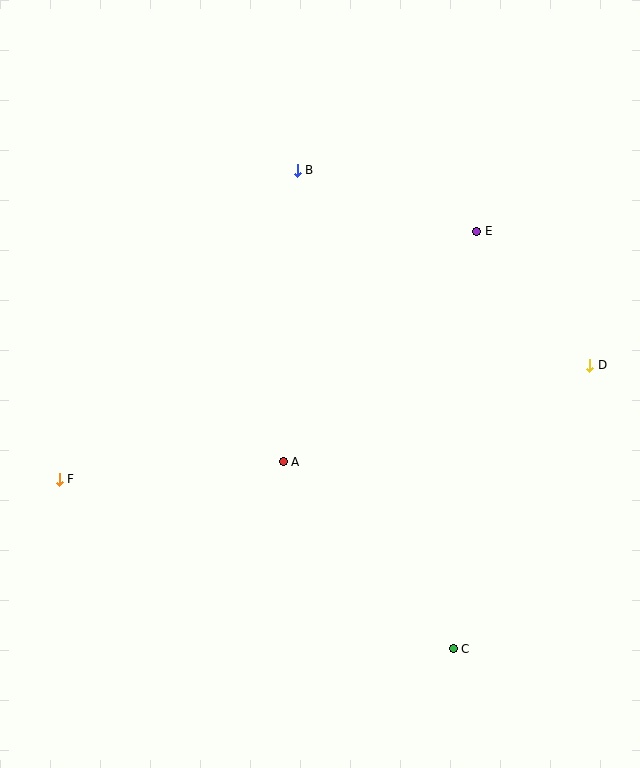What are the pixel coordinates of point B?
Point B is at (297, 170).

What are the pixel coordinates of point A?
Point A is at (283, 462).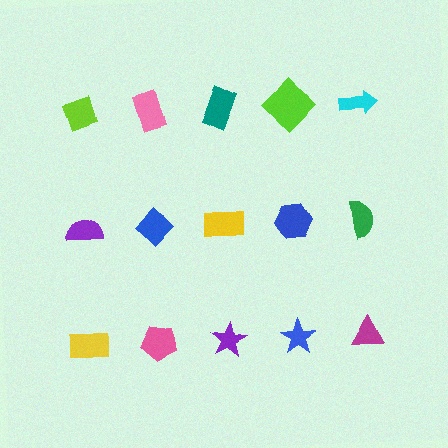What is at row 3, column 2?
A pink pentagon.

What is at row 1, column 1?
A lime diamond.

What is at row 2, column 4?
A blue hexagon.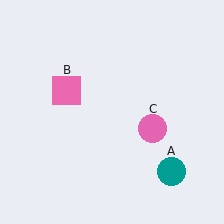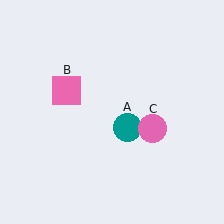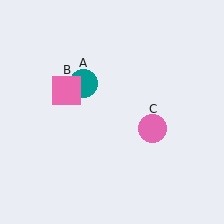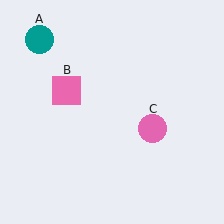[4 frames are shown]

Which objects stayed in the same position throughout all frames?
Pink square (object B) and pink circle (object C) remained stationary.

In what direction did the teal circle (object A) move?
The teal circle (object A) moved up and to the left.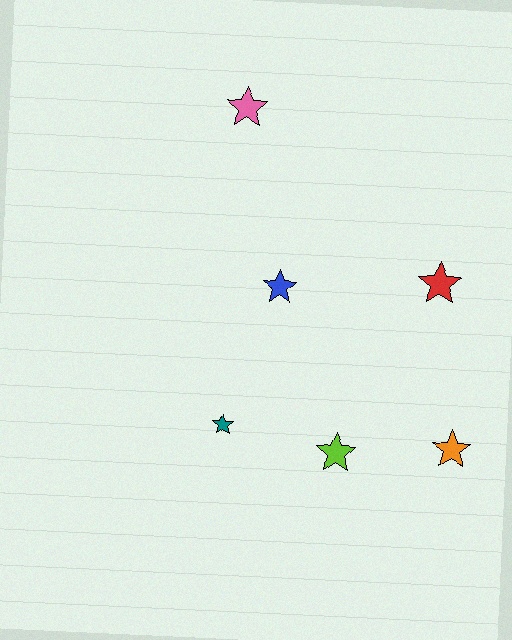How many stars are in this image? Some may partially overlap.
There are 6 stars.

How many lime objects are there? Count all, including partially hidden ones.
There is 1 lime object.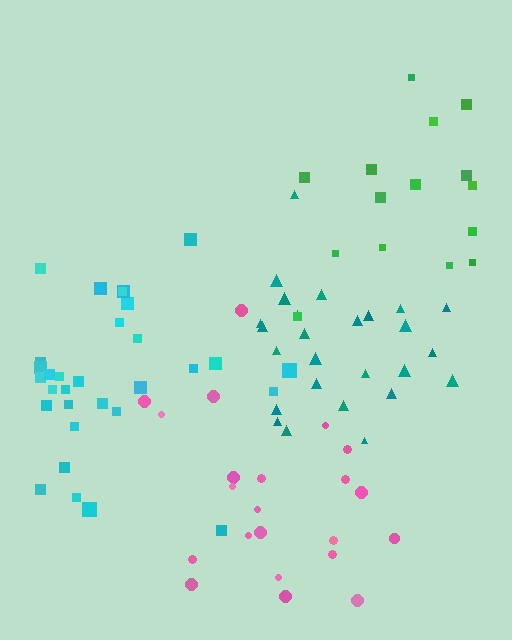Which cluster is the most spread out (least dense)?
Green.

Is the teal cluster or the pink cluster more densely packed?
Teal.